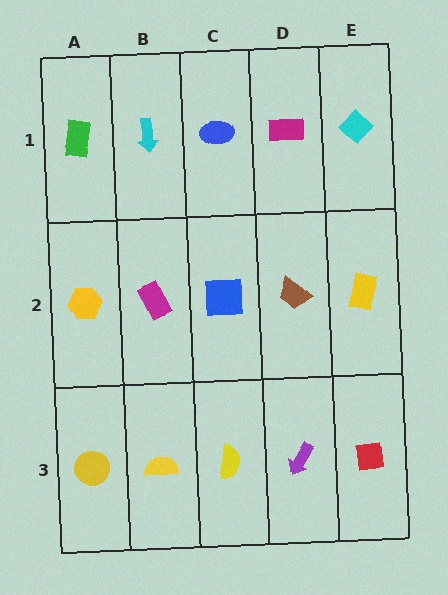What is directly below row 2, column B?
A yellow semicircle.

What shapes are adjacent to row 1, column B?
A magenta rectangle (row 2, column B), a green rectangle (row 1, column A), a blue ellipse (row 1, column C).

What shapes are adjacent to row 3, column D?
A brown trapezoid (row 2, column D), a yellow semicircle (row 3, column C), a red square (row 3, column E).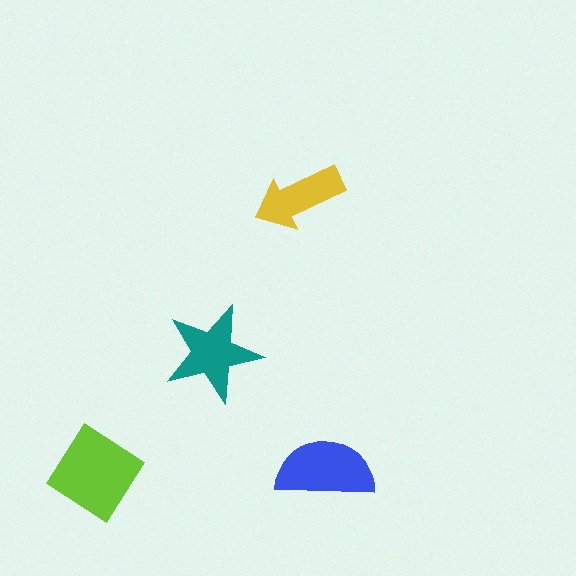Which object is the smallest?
The yellow arrow.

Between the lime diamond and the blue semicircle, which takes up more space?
The lime diamond.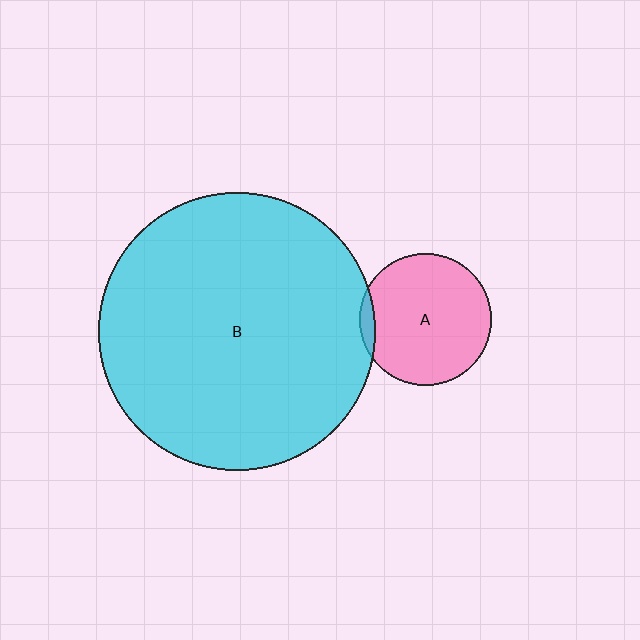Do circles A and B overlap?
Yes.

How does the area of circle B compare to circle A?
Approximately 4.4 times.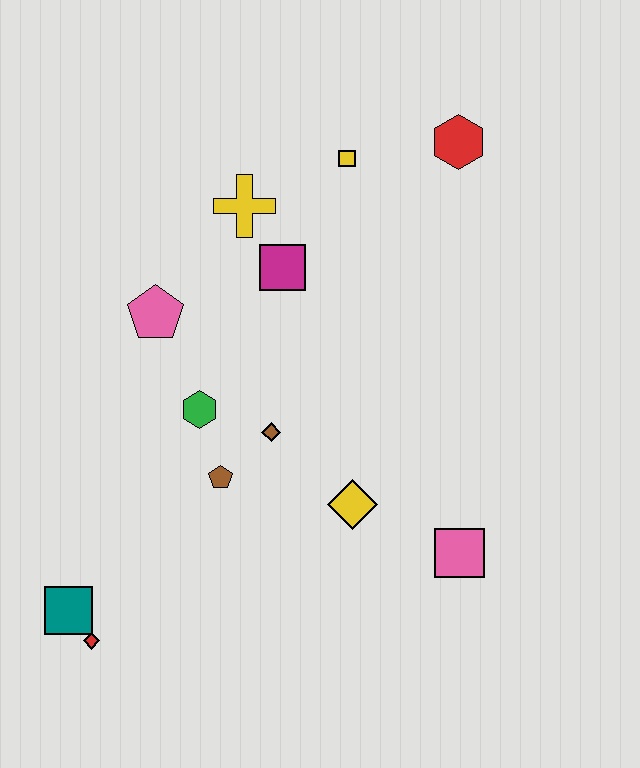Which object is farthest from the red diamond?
The red hexagon is farthest from the red diamond.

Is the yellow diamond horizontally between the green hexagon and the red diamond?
No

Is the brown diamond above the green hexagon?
No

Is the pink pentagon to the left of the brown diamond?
Yes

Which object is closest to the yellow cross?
The magenta square is closest to the yellow cross.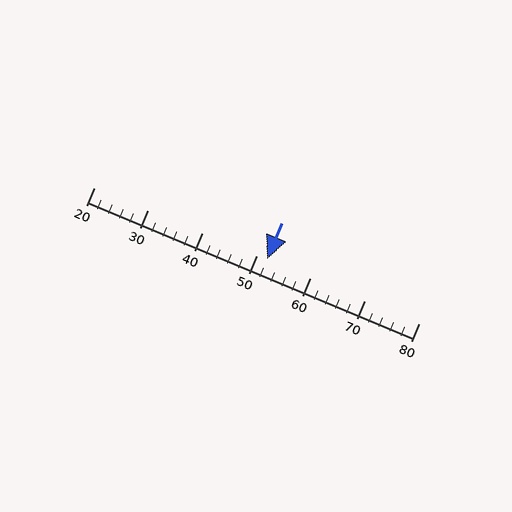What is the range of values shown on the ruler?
The ruler shows values from 20 to 80.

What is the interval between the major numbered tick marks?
The major tick marks are spaced 10 units apart.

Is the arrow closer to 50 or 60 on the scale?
The arrow is closer to 50.